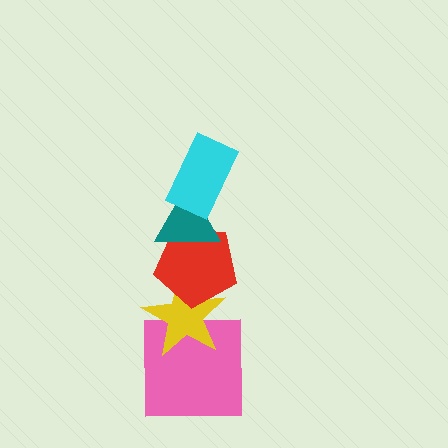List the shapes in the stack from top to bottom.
From top to bottom: the cyan rectangle, the teal triangle, the red pentagon, the yellow star, the pink square.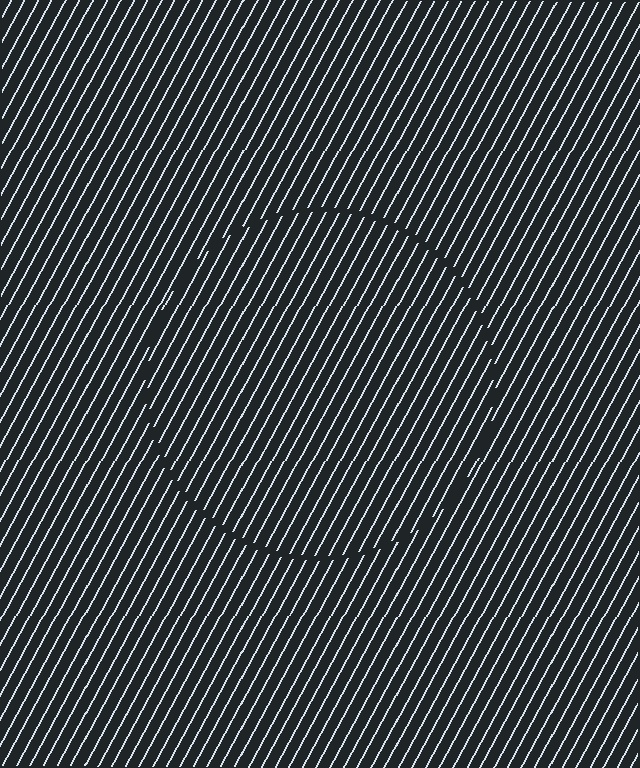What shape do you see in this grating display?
An illusory circle. The interior of the shape contains the same grating, shifted by half a period — the contour is defined by the phase discontinuity where line-ends from the inner and outer gratings abut.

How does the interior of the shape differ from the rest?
The interior of the shape contains the same grating, shifted by half a period — the contour is defined by the phase discontinuity where line-ends from the inner and outer gratings abut.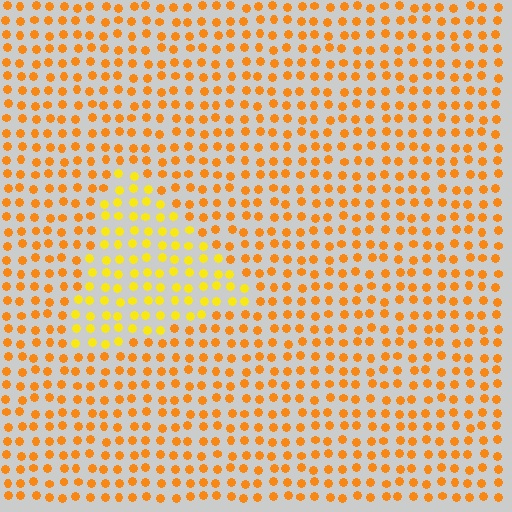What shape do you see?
I see a triangle.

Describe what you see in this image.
The image is filled with small orange elements in a uniform arrangement. A triangle-shaped region is visible where the elements are tinted to a slightly different hue, forming a subtle color boundary.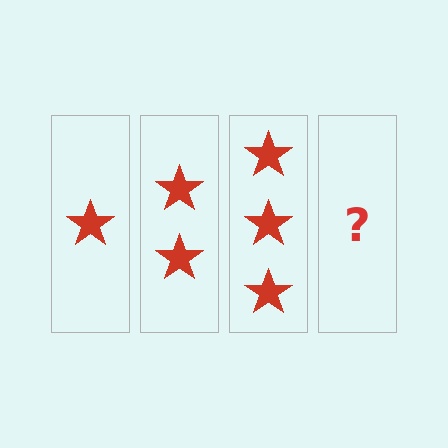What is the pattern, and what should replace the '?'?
The pattern is that each step adds one more star. The '?' should be 4 stars.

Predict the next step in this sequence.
The next step is 4 stars.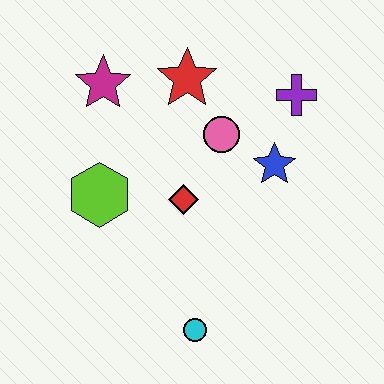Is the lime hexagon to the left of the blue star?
Yes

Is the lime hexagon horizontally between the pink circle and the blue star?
No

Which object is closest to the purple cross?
The blue star is closest to the purple cross.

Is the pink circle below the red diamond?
No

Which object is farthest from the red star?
The cyan circle is farthest from the red star.